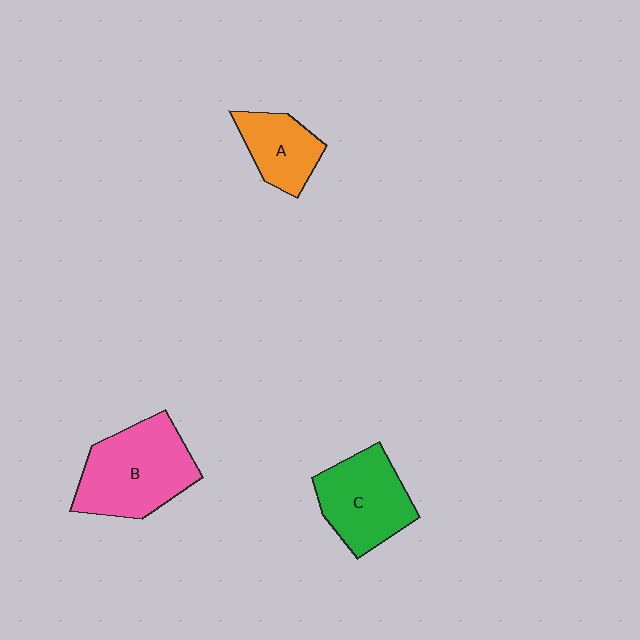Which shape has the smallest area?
Shape A (orange).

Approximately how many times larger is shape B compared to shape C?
Approximately 1.2 times.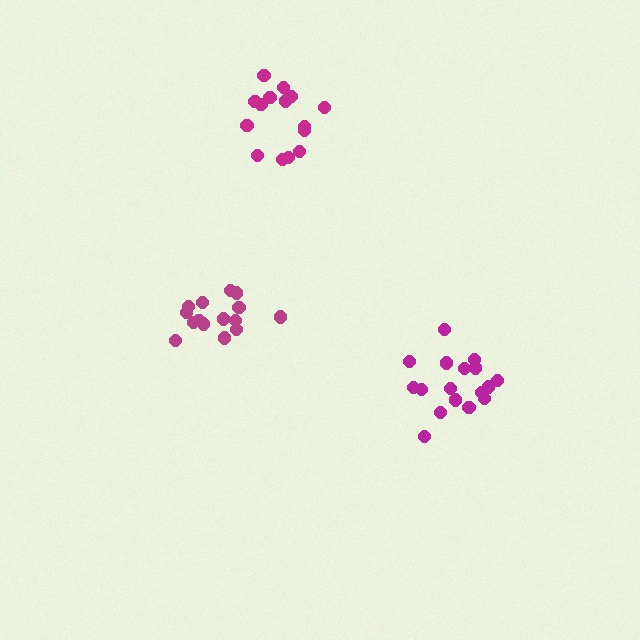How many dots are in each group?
Group 1: 15 dots, Group 2: 15 dots, Group 3: 17 dots (47 total).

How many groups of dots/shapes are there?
There are 3 groups.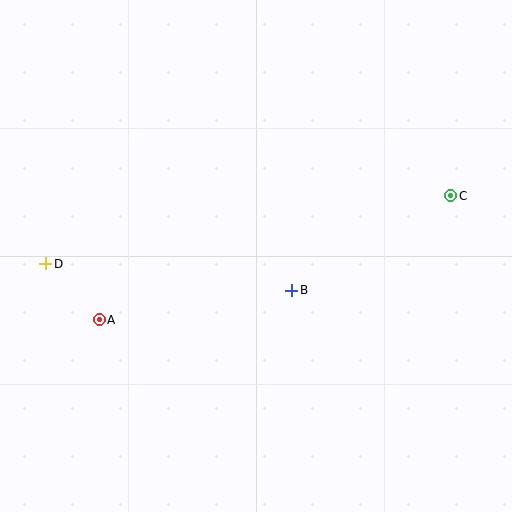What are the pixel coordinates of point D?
Point D is at (46, 264).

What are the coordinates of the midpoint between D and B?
The midpoint between D and B is at (169, 277).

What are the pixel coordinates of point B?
Point B is at (292, 290).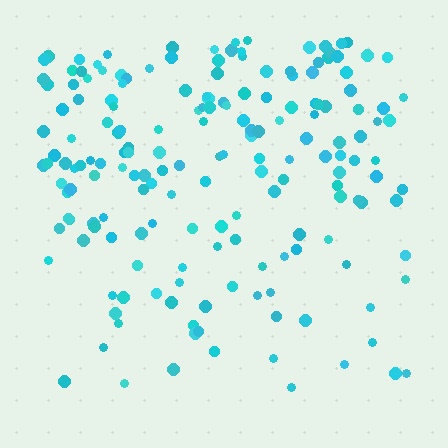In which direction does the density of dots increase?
From bottom to top, with the top side densest.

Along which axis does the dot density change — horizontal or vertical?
Vertical.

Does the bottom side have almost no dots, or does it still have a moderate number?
Still a moderate number, just noticeably fewer than the top.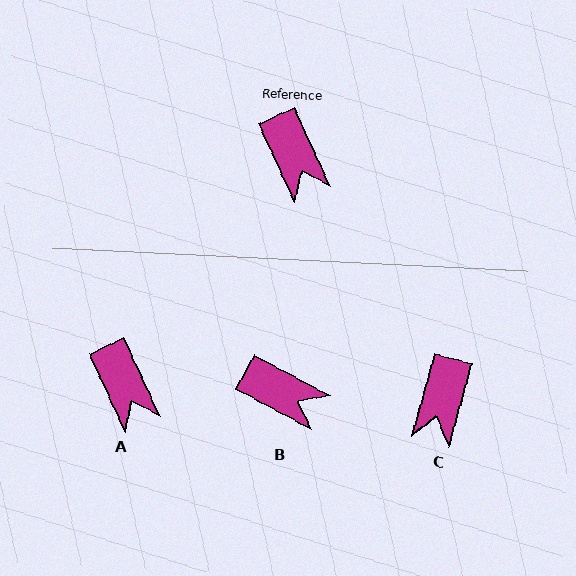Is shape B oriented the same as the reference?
No, it is off by about 37 degrees.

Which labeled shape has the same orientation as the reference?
A.